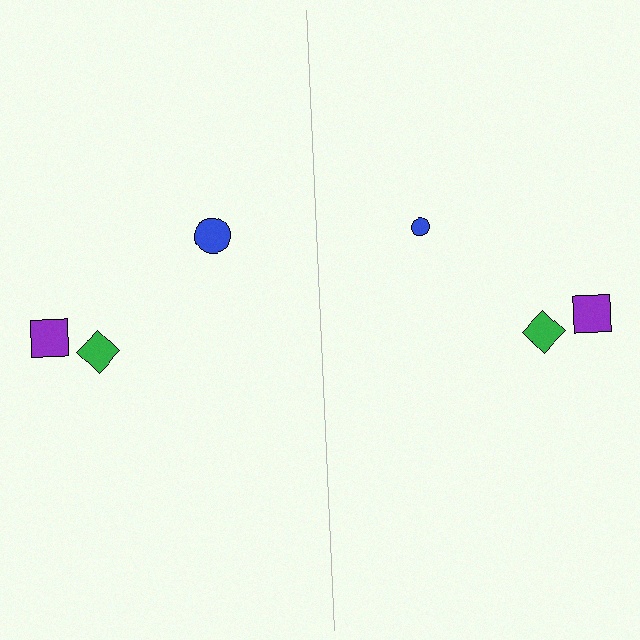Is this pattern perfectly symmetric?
No, the pattern is not perfectly symmetric. The blue circle on the right side has a different size than its mirror counterpart.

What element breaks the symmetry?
The blue circle on the right side has a different size than its mirror counterpart.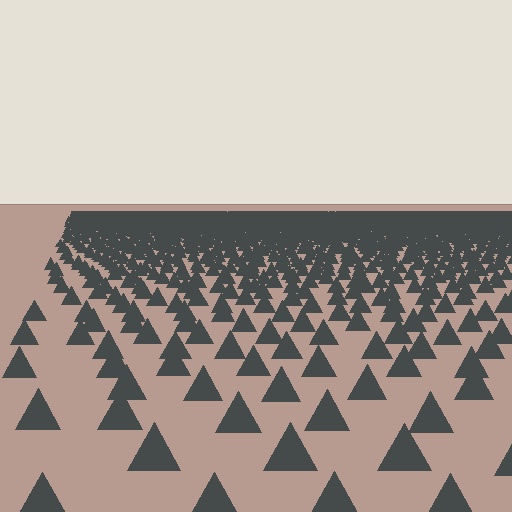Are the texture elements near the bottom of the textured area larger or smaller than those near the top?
Larger. Near the bottom, elements are closer to the viewer and appear at a bigger on-screen size.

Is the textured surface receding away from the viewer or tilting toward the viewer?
The surface is receding away from the viewer. Texture elements get smaller and denser toward the top.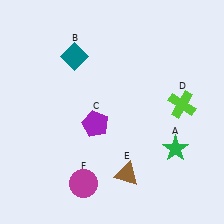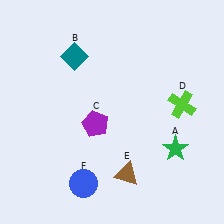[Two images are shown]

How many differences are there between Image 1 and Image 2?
There is 1 difference between the two images.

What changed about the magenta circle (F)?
In Image 1, F is magenta. In Image 2, it changed to blue.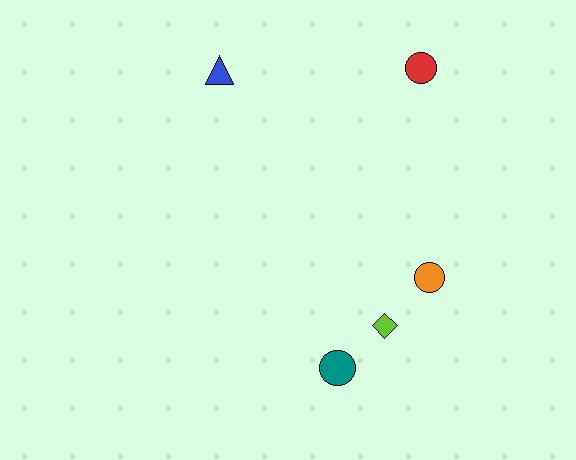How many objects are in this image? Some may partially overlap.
There are 5 objects.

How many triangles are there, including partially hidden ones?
There is 1 triangle.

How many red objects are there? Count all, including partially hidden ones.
There is 1 red object.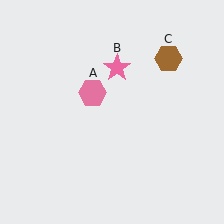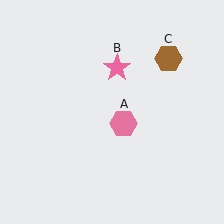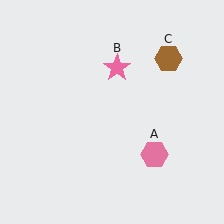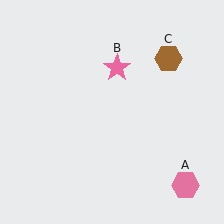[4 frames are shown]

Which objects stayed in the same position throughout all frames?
Pink star (object B) and brown hexagon (object C) remained stationary.